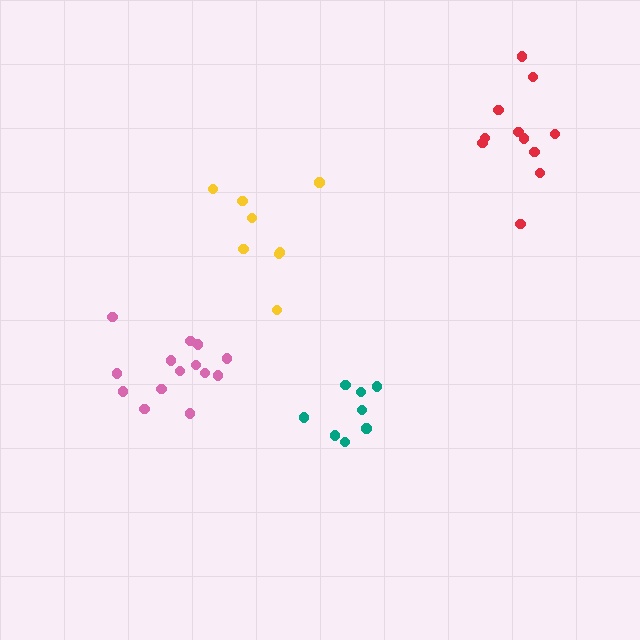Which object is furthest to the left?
The pink cluster is leftmost.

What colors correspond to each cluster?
The clusters are colored: teal, pink, red, yellow.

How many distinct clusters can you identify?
There are 4 distinct clusters.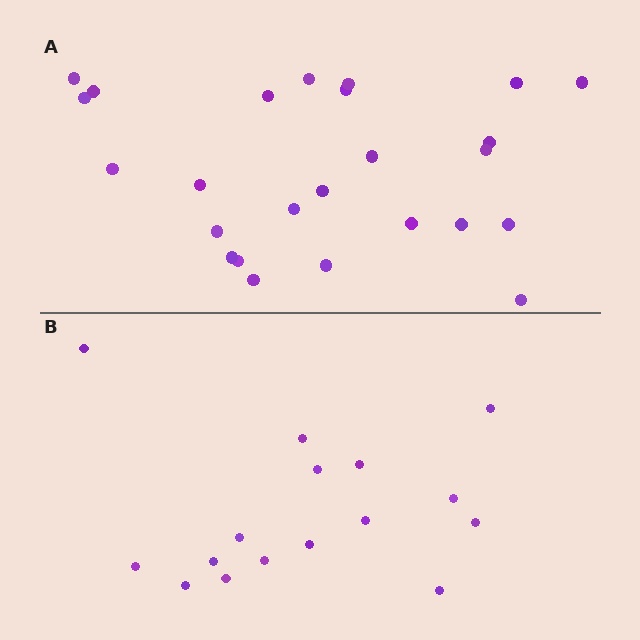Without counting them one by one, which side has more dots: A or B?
Region A (the top region) has more dots.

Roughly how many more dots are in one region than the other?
Region A has roughly 8 or so more dots than region B.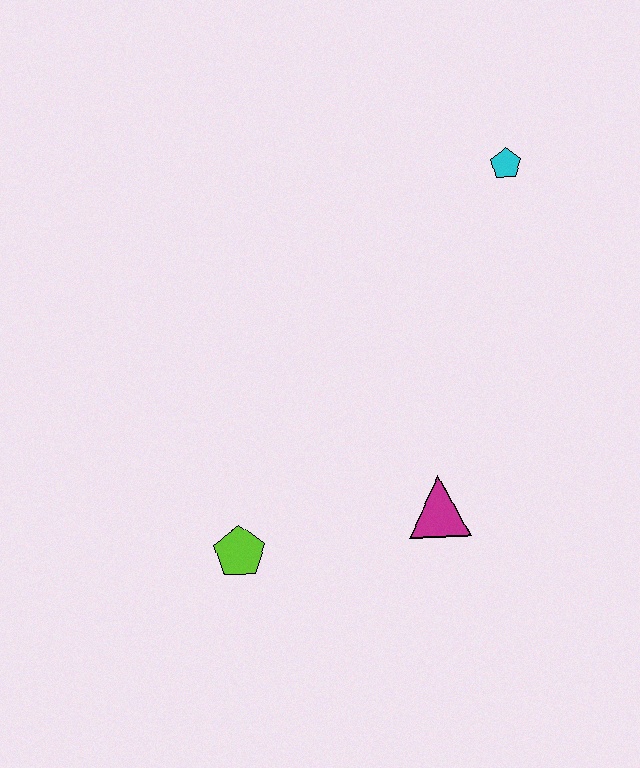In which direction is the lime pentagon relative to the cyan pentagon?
The lime pentagon is below the cyan pentagon.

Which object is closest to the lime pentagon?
The magenta triangle is closest to the lime pentagon.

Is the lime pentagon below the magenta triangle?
Yes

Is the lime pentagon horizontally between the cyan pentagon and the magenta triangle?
No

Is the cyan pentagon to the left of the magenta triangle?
No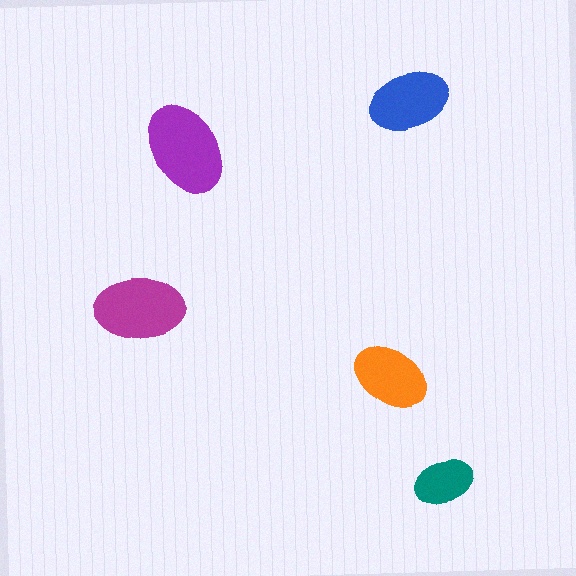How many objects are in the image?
There are 5 objects in the image.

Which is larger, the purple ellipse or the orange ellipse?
The purple one.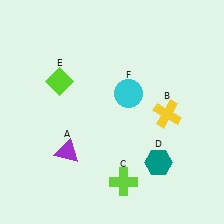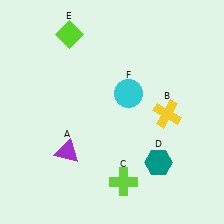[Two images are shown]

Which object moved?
The lime diamond (E) moved up.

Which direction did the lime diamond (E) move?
The lime diamond (E) moved up.